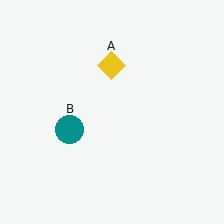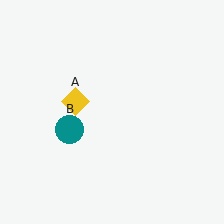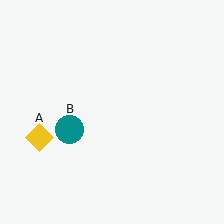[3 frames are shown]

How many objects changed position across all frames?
1 object changed position: yellow diamond (object A).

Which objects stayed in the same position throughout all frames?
Teal circle (object B) remained stationary.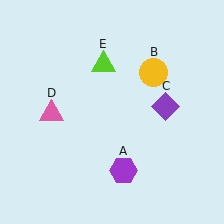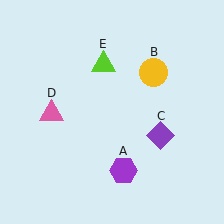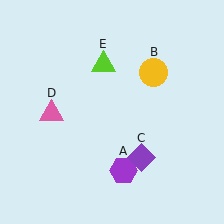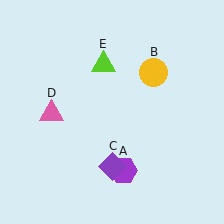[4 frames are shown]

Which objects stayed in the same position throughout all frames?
Purple hexagon (object A) and yellow circle (object B) and pink triangle (object D) and lime triangle (object E) remained stationary.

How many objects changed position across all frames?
1 object changed position: purple diamond (object C).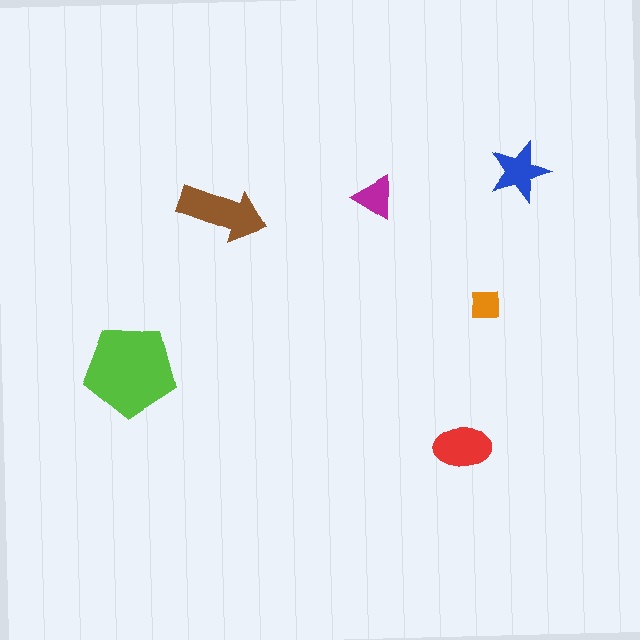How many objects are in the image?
There are 6 objects in the image.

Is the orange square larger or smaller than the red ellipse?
Smaller.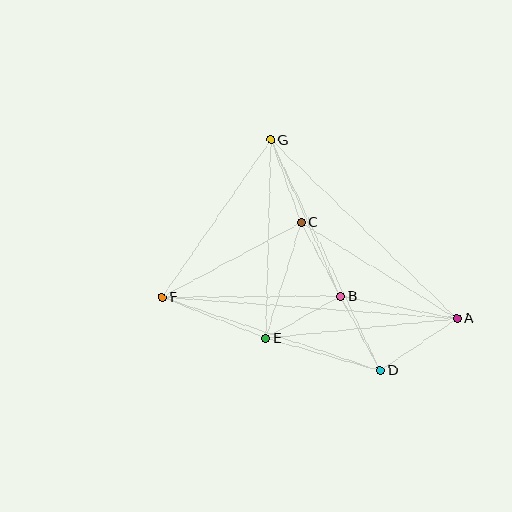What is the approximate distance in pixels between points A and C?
The distance between A and C is approximately 183 pixels.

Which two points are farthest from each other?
Points A and F are farthest from each other.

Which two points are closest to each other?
Points B and C are closest to each other.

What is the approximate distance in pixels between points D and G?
The distance between D and G is approximately 255 pixels.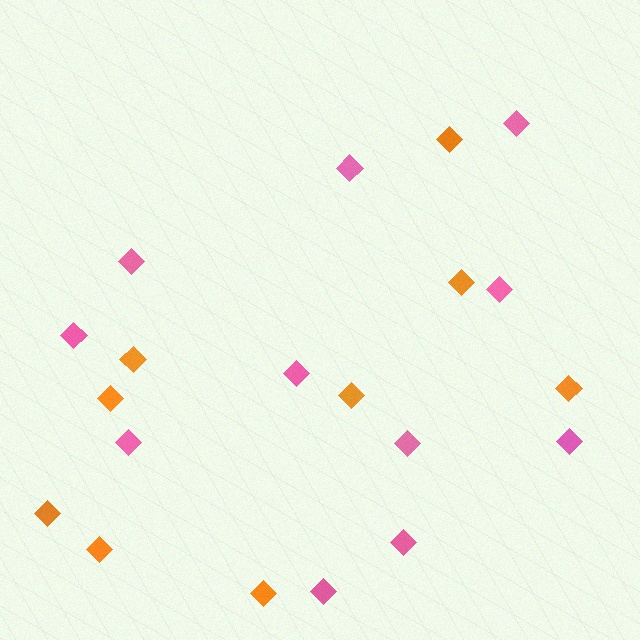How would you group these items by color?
There are 2 groups: one group of pink diamonds (11) and one group of orange diamonds (9).